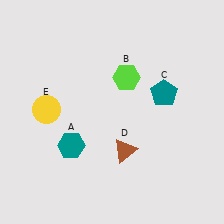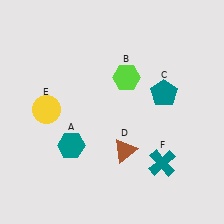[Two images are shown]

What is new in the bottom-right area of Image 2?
A teal cross (F) was added in the bottom-right area of Image 2.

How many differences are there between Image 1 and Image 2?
There is 1 difference between the two images.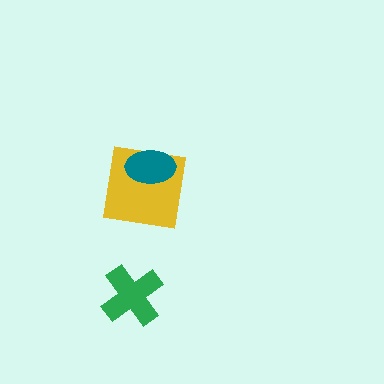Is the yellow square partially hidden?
Yes, it is partially covered by another shape.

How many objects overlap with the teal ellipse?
1 object overlaps with the teal ellipse.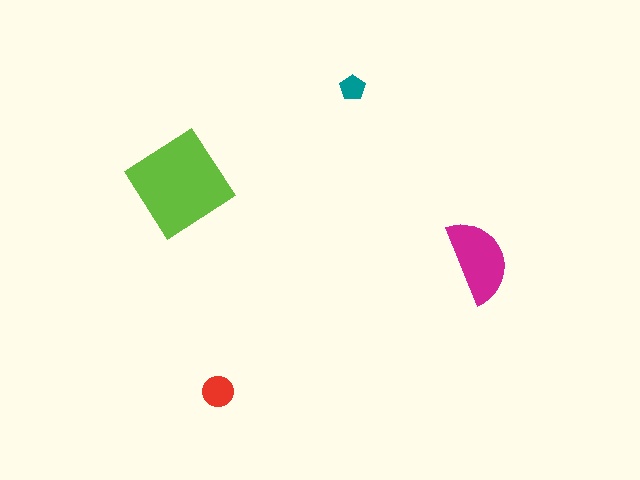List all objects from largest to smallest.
The lime diamond, the magenta semicircle, the red circle, the teal pentagon.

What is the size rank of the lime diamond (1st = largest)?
1st.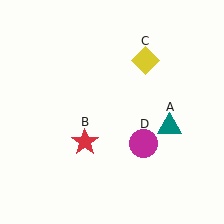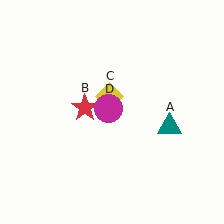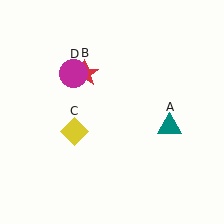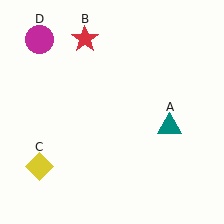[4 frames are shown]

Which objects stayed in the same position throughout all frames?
Teal triangle (object A) remained stationary.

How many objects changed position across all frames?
3 objects changed position: red star (object B), yellow diamond (object C), magenta circle (object D).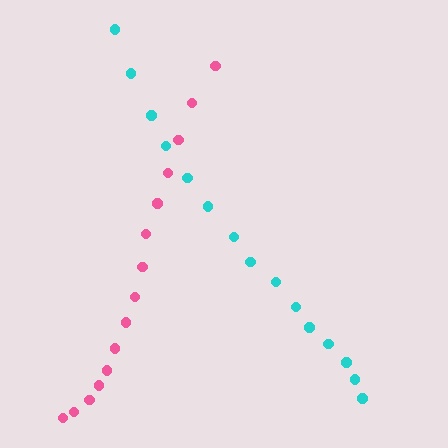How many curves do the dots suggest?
There are 2 distinct paths.